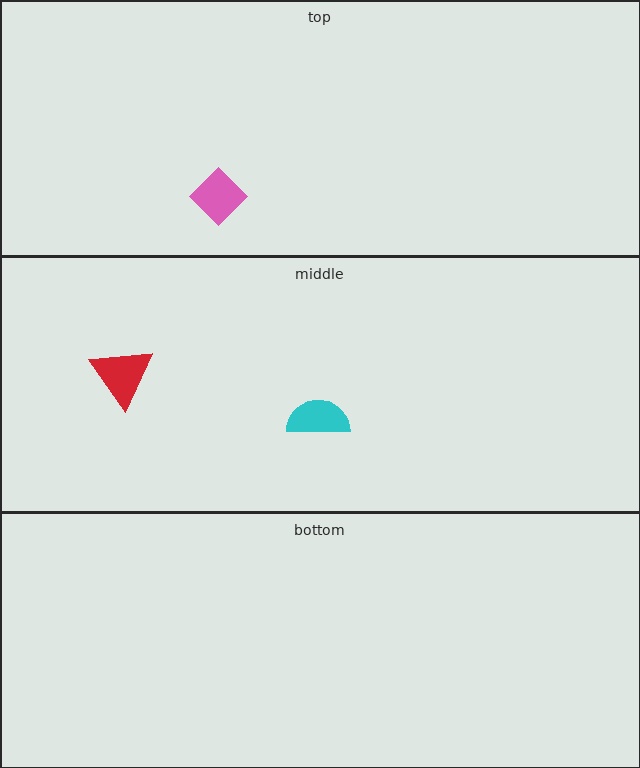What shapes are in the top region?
The pink diamond.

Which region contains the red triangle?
The middle region.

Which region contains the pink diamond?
The top region.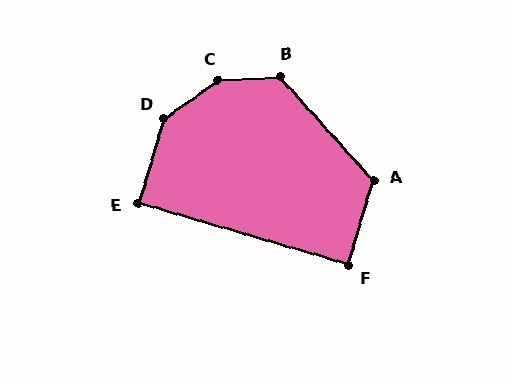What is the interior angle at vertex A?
Approximately 122 degrees (obtuse).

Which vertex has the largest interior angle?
C, at approximately 148 degrees.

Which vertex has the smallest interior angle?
E, at approximately 90 degrees.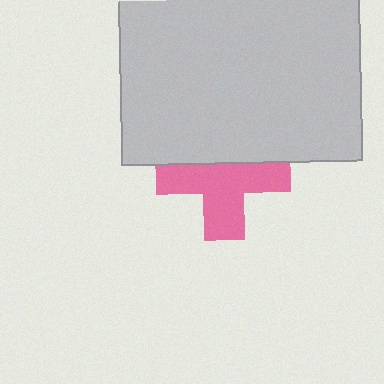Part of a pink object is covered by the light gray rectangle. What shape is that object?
It is a cross.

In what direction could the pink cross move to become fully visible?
The pink cross could move down. That would shift it out from behind the light gray rectangle entirely.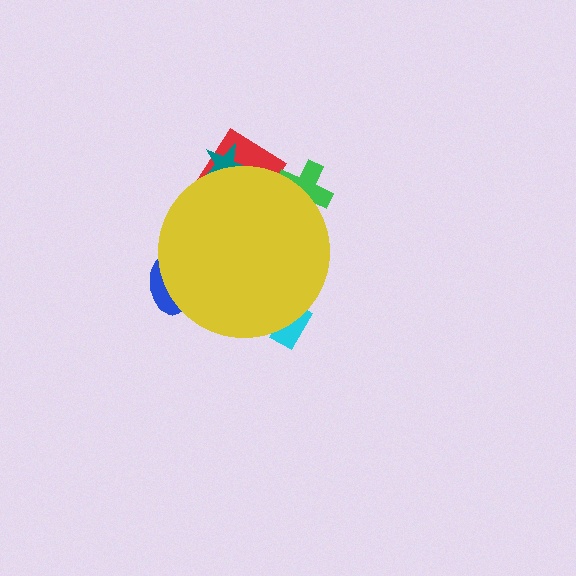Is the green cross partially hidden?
Yes, the green cross is partially hidden behind the yellow circle.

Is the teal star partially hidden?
Yes, the teal star is partially hidden behind the yellow circle.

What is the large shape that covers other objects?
A yellow circle.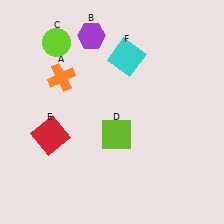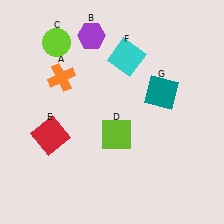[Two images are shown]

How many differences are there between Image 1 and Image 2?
There is 1 difference between the two images.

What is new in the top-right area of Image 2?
A teal square (G) was added in the top-right area of Image 2.